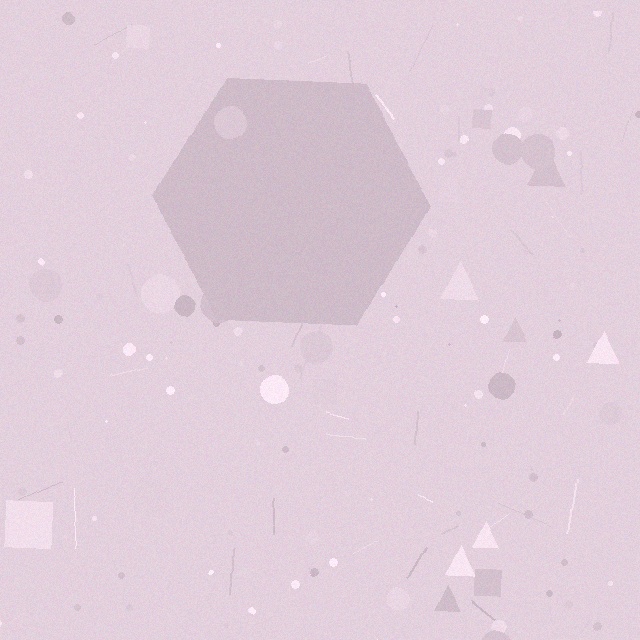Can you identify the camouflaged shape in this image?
The camouflaged shape is a hexagon.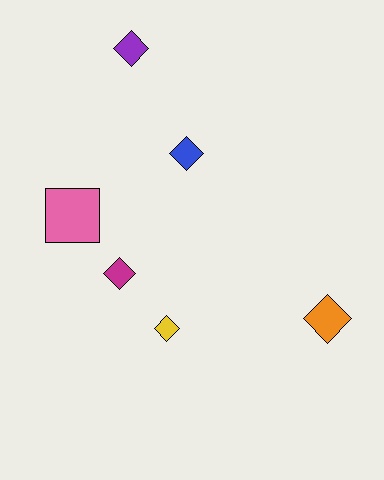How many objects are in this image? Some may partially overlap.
There are 6 objects.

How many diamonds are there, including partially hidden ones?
There are 5 diamonds.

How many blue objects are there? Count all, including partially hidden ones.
There is 1 blue object.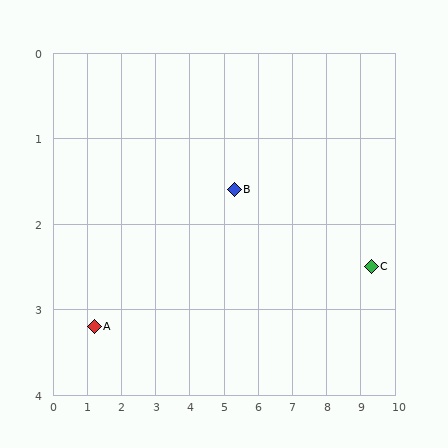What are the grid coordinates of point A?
Point A is at approximately (1.2, 3.2).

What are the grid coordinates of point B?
Point B is at approximately (5.3, 1.6).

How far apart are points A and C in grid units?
Points A and C are about 8.1 grid units apart.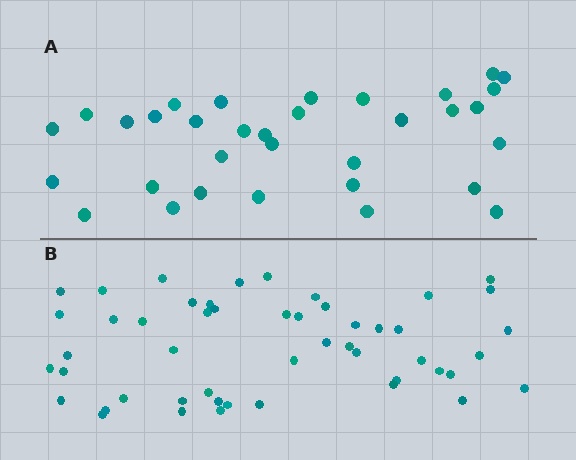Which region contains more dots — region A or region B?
Region B (the bottom region) has more dots.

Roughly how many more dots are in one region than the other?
Region B has approximately 15 more dots than region A.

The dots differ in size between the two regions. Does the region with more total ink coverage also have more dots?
No. Region A has more total ink coverage because its dots are larger, but region B actually contains more individual dots. Total area can be misleading — the number of items is what matters here.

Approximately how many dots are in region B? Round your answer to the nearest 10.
About 50 dots.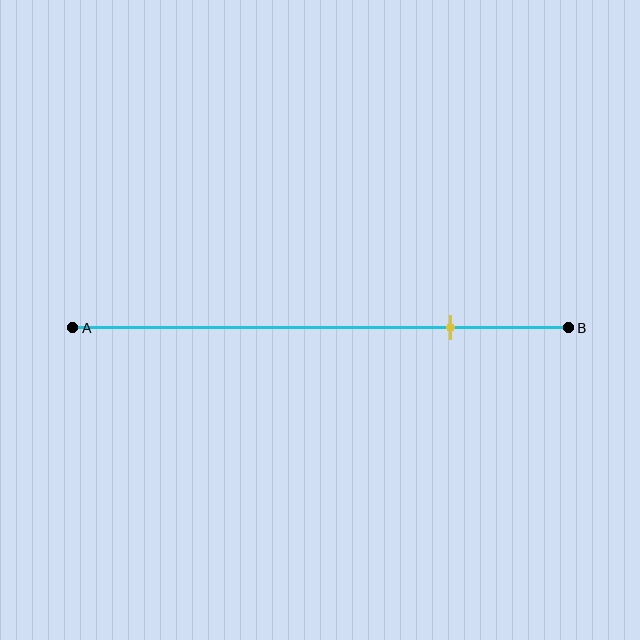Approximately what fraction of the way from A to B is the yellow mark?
The yellow mark is approximately 75% of the way from A to B.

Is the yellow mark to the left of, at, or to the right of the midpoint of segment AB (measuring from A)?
The yellow mark is to the right of the midpoint of segment AB.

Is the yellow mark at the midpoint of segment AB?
No, the mark is at about 75% from A, not at the 50% midpoint.